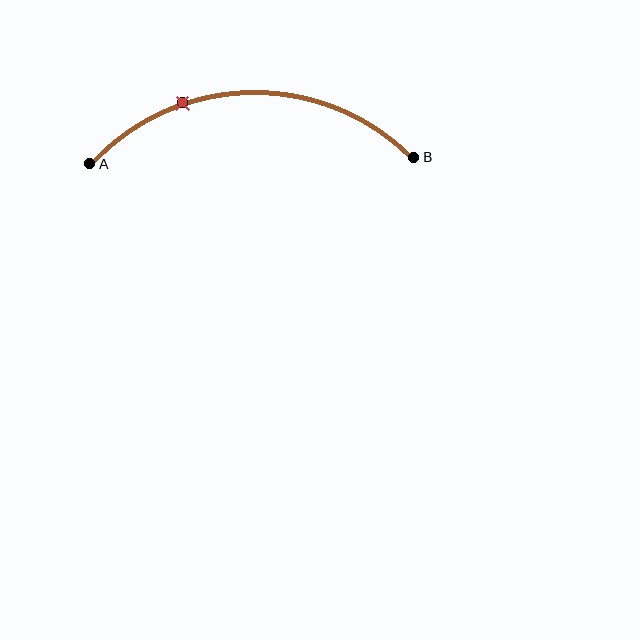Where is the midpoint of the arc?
The arc midpoint is the point on the curve farthest from the straight line joining A and B. It sits above that line.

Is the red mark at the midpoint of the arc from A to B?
No. The red mark lies on the arc but is closer to endpoint A. The arc midpoint would be at the point on the curve equidistant along the arc from both A and B.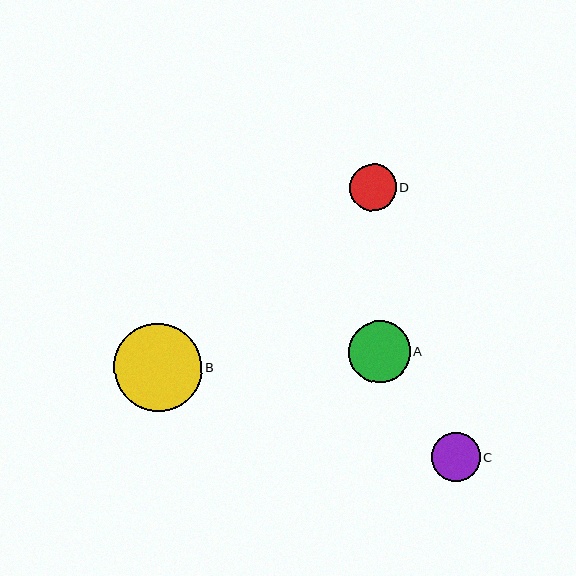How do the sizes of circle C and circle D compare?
Circle C and circle D are approximately the same size.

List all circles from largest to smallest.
From largest to smallest: B, A, C, D.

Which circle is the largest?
Circle B is the largest with a size of approximately 88 pixels.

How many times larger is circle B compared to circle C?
Circle B is approximately 1.8 times the size of circle C.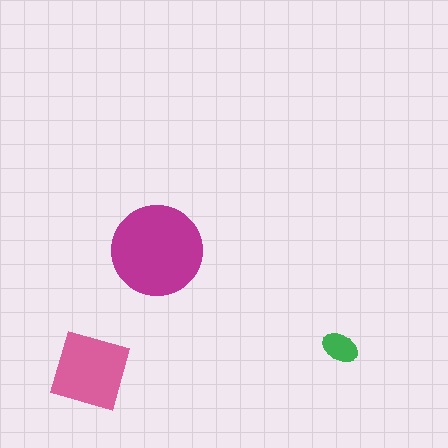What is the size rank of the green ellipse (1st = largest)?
3rd.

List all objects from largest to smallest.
The magenta circle, the pink diamond, the green ellipse.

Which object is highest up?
The magenta circle is topmost.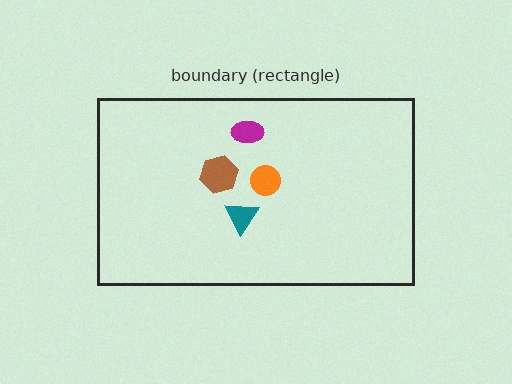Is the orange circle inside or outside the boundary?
Inside.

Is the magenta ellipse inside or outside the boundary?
Inside.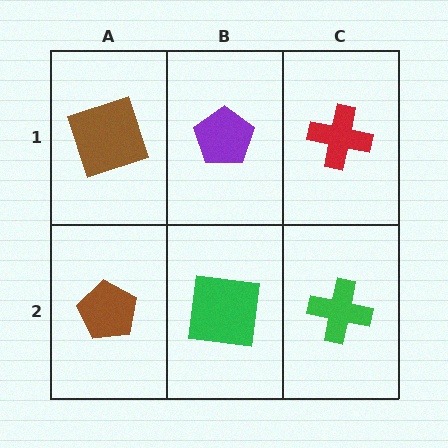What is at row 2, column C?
A green cross.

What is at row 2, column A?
A brown pentagon.